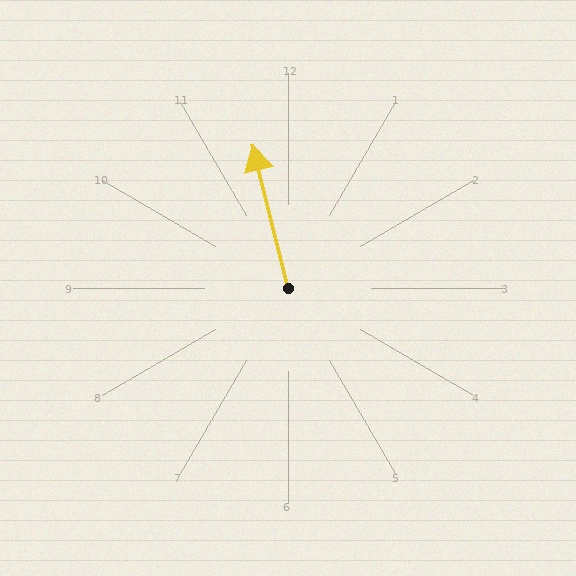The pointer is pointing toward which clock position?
Roughly 12 o'clock.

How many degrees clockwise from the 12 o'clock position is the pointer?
Approximately 346 degrees.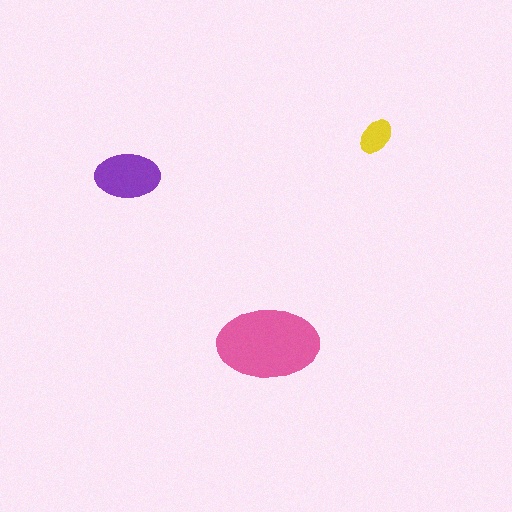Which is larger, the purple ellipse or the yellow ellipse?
The purple one.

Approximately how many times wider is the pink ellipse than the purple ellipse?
About 1.5 times wider.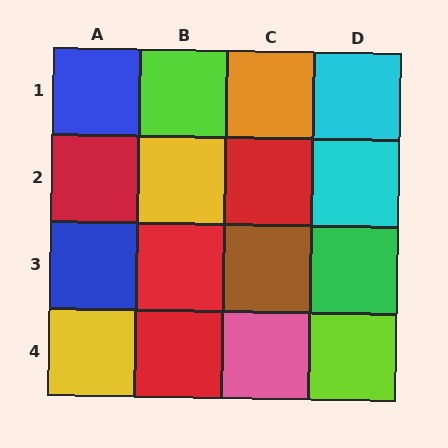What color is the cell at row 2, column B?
Yellow.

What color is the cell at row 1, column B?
Lime.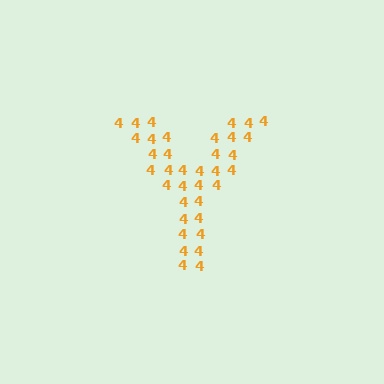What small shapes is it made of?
It is made of small digit 4's.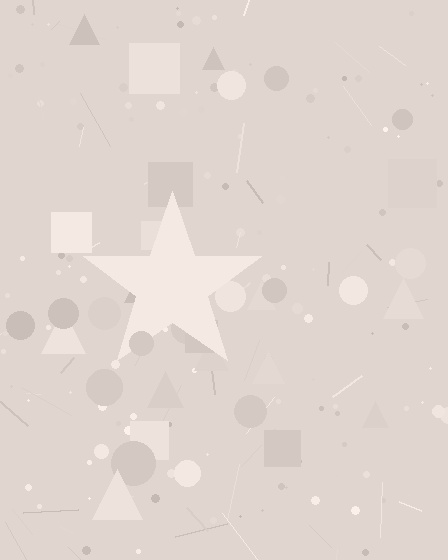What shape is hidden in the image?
A star is hidden in the image.